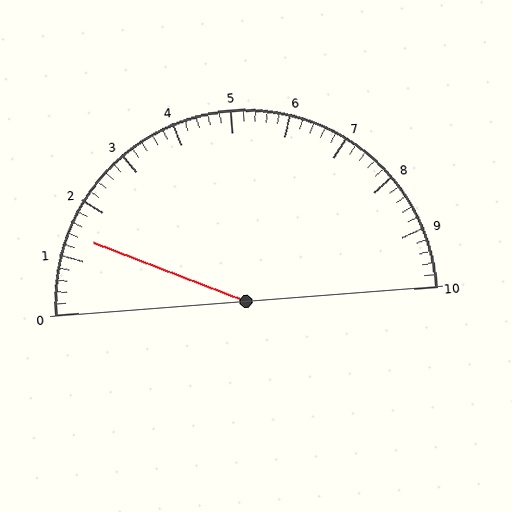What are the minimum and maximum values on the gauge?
The gauge ranges from 0 to 10.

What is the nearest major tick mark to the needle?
The nearest major tick mark is 1.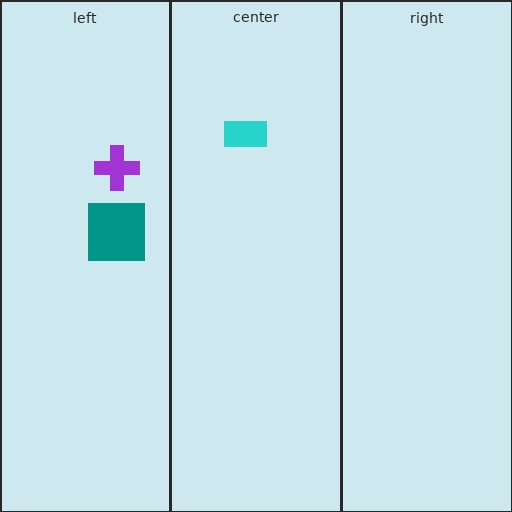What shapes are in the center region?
The cyan rectangle.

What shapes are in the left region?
The teal square, the purple cross.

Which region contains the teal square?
The left region.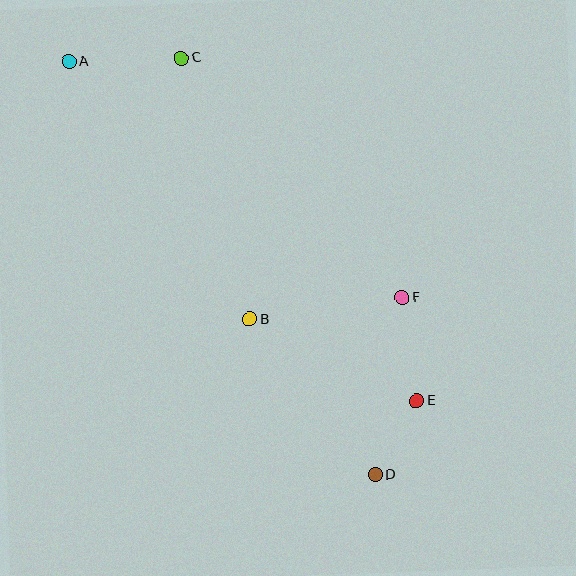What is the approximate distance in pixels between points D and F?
The distance between D and F is approximately 179 pixels.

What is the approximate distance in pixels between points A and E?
The distance between A and E is approximately 486 pixels.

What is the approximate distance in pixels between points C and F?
The distance between C and F is approximately 326 pixels.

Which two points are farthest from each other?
Points A and D are farthest from each other.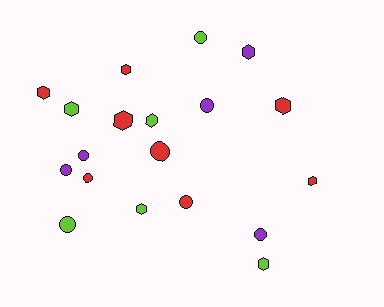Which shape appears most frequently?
Hexagon, with 10 objects.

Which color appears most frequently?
Red, with 8 objects.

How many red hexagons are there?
There are 5 red hexagons.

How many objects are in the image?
There are 19 objects.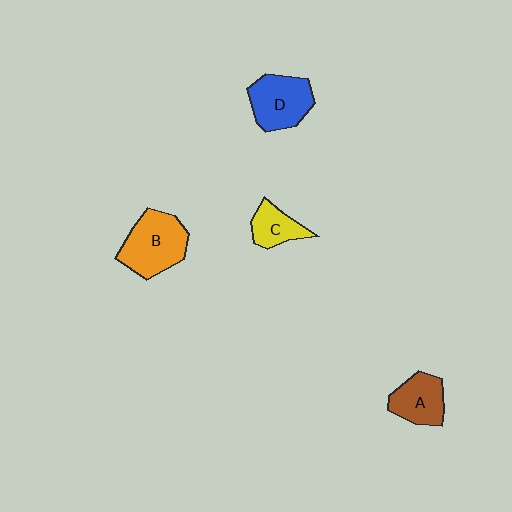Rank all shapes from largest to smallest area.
From largest to smallest: B (orange), D (blue), A (brown), C (yellow).